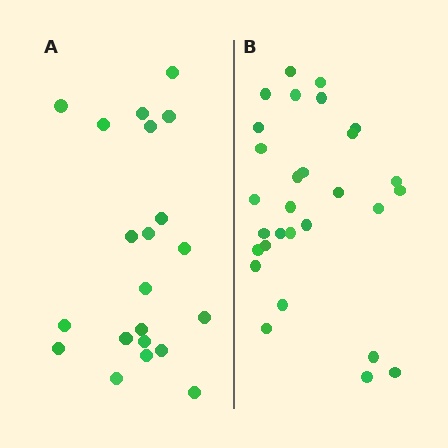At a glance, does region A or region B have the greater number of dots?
Region B (the right region) has more dots.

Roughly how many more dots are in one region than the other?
Region B has roughly 8 or so more dots than region A.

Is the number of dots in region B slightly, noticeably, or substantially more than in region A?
Region B has noticeably more, but not dramatically so. The ratio is roughly 1.4 to 1.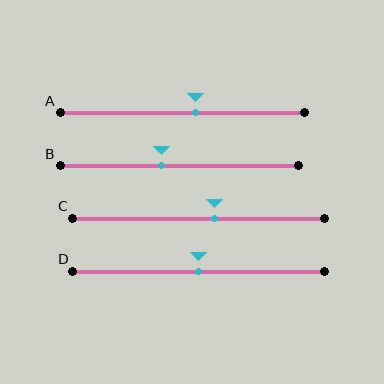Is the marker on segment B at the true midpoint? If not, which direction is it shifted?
No, the marker on segment B is shifted to the left by about 8% of the segment length.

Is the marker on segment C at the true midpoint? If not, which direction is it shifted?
No, the marker on segment C is shifted to the right by about 6% of the segment length.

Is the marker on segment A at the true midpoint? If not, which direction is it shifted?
No, the marker on segment A is shifted to the right by about 5% of the segment length.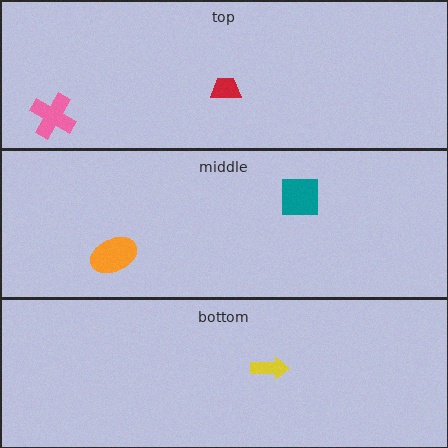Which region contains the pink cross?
The top region.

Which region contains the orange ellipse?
The middle region.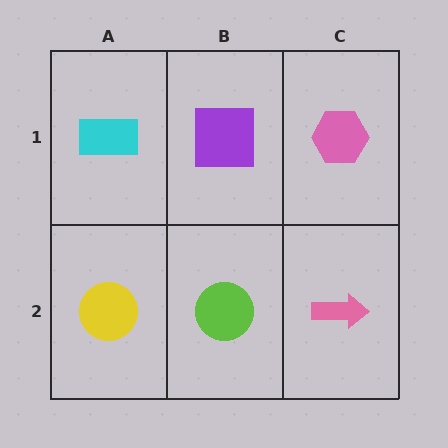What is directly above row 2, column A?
A cyan rectangle.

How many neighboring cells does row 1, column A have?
2.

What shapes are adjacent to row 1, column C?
A pink arrow (row 2, column C), a purple square (row 1, column B).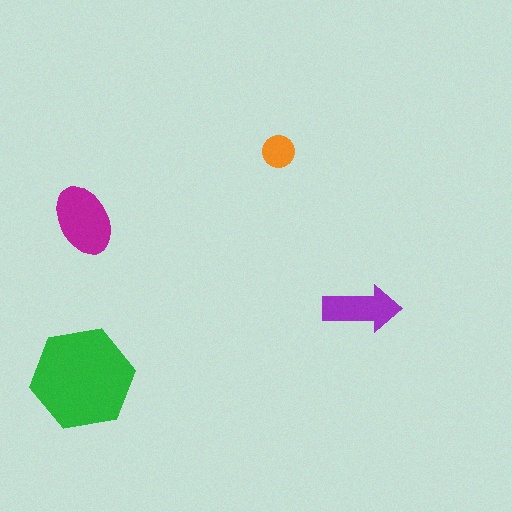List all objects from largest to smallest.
The green hexagon, the magenta ellipse, the purple arrow, the orange circle.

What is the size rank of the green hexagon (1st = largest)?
1st.